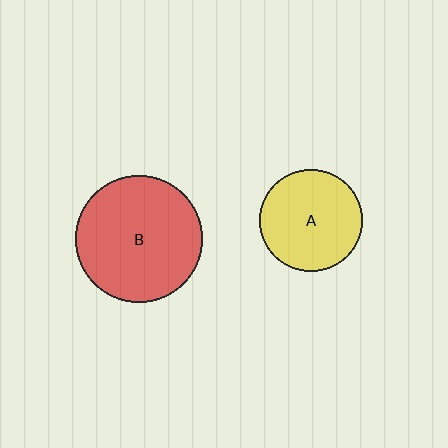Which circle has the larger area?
Circle B (red).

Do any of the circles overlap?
No, none of the circles overlap.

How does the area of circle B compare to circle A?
Approximately 1.5 times.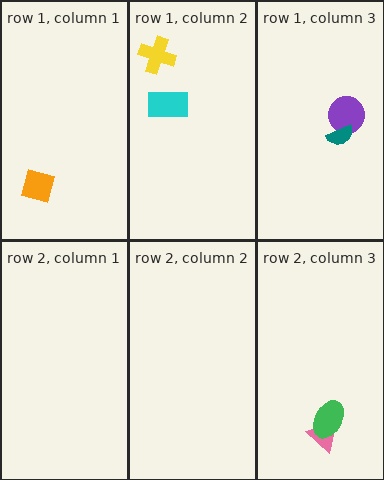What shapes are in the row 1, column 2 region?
The cyan rectangle, the yellow cross.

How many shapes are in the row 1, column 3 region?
2.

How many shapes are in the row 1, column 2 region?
2.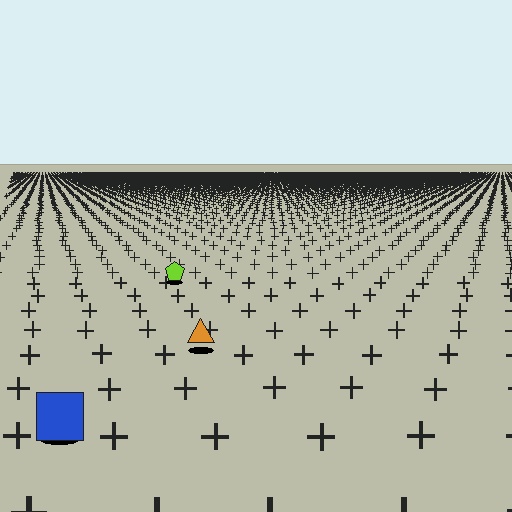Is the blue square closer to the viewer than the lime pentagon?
Yes. The blue square is closer — you can tell from the texture gradient: the ground texture is coarser near it.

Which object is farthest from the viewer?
The lime pentagon is farthest from the viewer. It appears smaller and the ground texture around it is denser.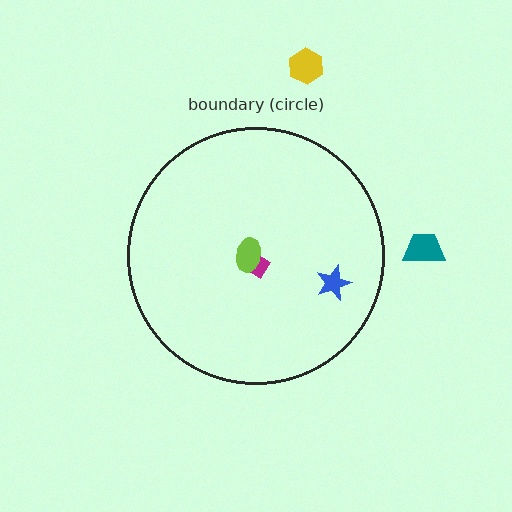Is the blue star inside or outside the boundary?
Inside.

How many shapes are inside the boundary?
3 inside, 2 outside.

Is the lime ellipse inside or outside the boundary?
Inside.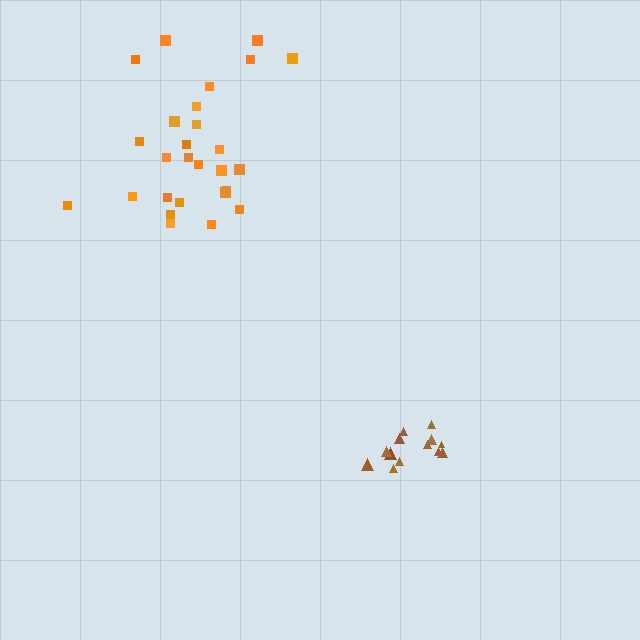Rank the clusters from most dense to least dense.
brown, orange.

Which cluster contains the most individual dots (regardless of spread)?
Orange (27).